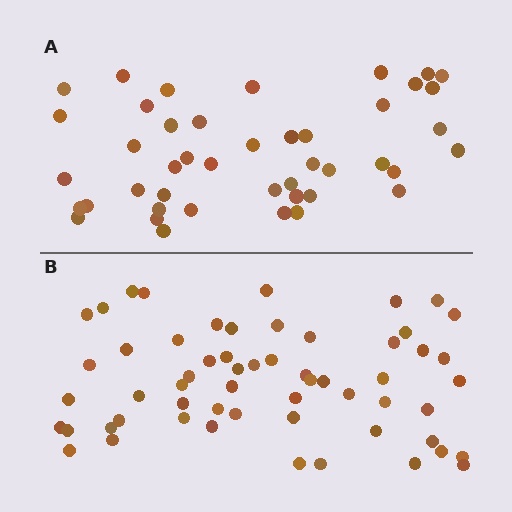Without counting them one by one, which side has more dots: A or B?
Region B (the bottom region) has more dots.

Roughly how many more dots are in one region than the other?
Region B has approximately 15 more dots than region A.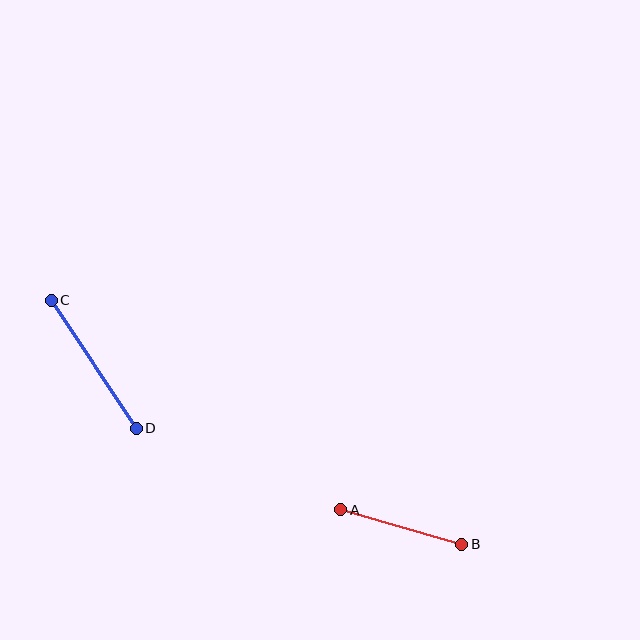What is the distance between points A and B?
The distance is approximately 126 pixels.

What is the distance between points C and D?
The distance is approximately 154 pixels.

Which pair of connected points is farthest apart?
Points C and D are farthest apart.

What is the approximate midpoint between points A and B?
The midpoint is at approximately (401, 527) pixels.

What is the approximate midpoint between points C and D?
The midpoint is at approximately (94, 364) pixels.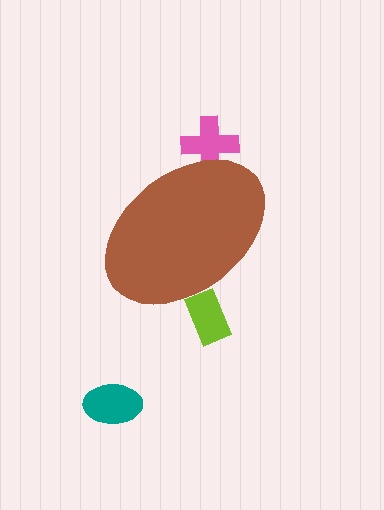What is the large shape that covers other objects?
A brown ellipse.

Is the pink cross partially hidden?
Yes, the pink cross is partially hidden behind the brown ellipse.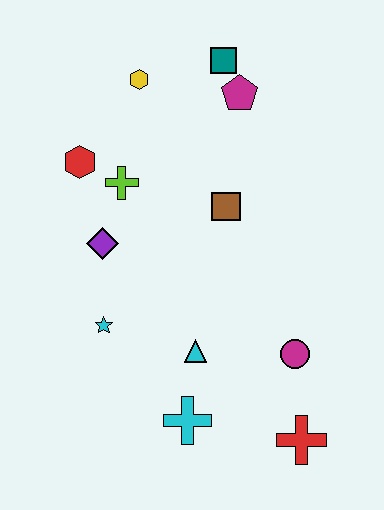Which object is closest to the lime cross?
The red hexagon is closest to the lime cross.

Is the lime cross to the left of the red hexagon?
No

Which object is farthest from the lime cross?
The red cross is farthest from the lime cross.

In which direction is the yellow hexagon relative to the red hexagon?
The yellow hexagon is above the red hexagon.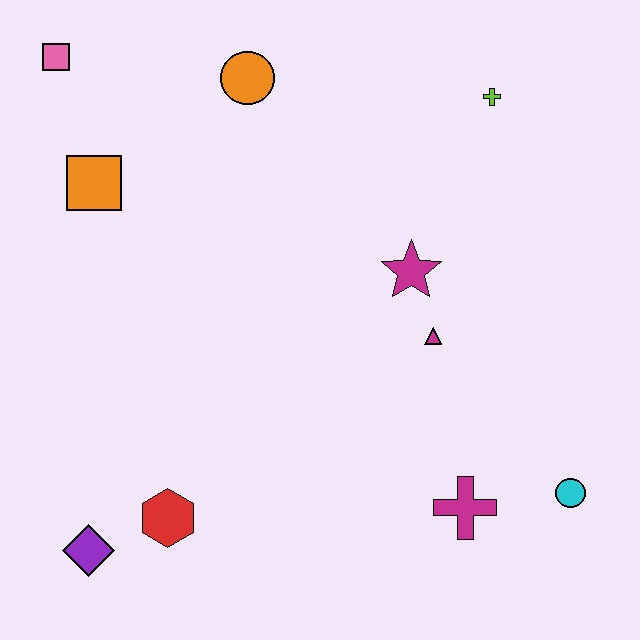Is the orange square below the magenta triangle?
No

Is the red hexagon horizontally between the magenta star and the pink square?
Yes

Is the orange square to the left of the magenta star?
Yes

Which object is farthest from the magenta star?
The purple diamond is farthest from the magenta star.